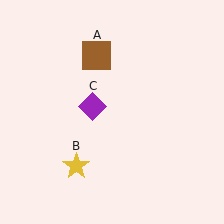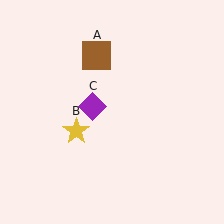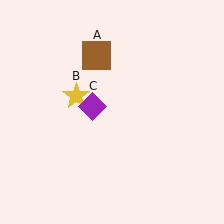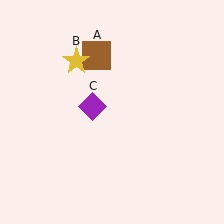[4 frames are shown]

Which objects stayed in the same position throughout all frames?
Brown square (object A) and purple diamond (object C) remained stationary.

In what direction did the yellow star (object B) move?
The yellow star (object B) moved up.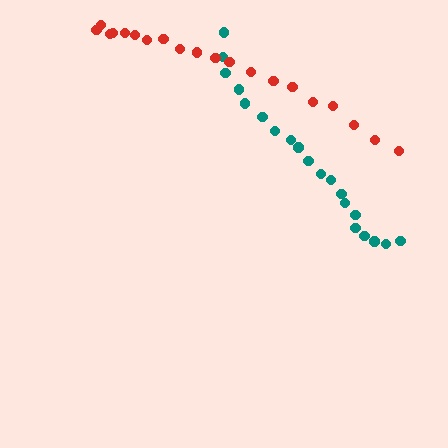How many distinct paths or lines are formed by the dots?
There are 2 distinct paths.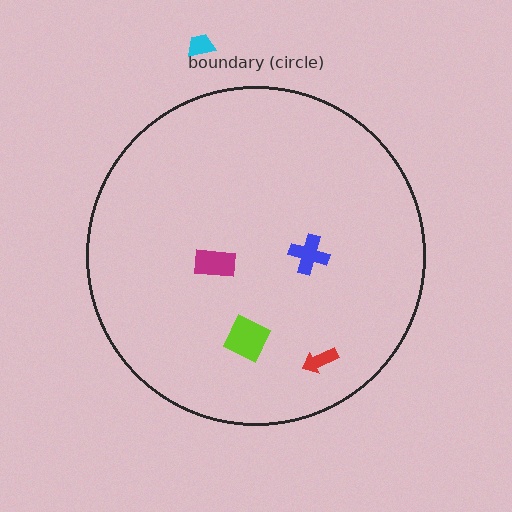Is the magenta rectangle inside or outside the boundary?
Inside.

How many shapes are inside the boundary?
4 inside, 1 outside.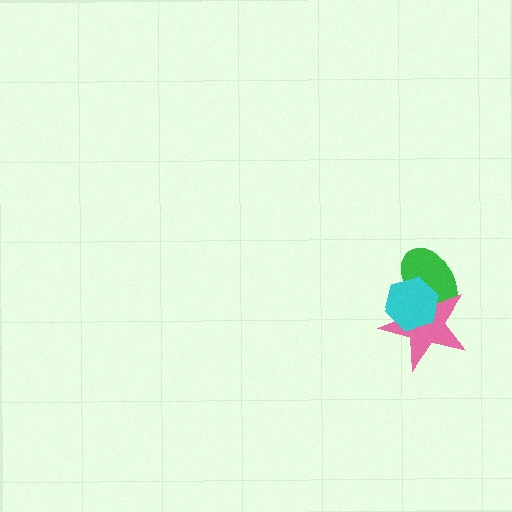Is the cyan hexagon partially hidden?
No, no other shape covers it.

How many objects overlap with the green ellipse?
2 objects overlap with the green ellipse.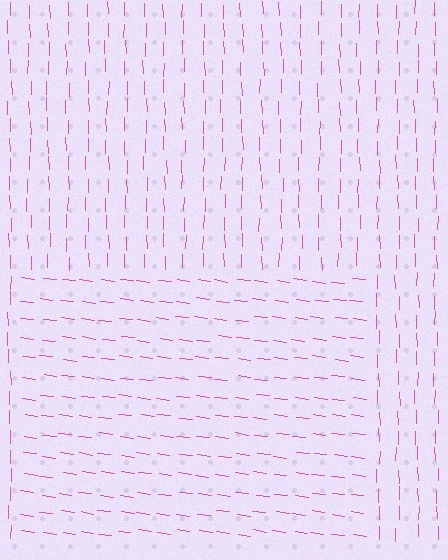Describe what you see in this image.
The image is filled with small pink line segments. A rectangle region in the image has lines oriented differently from the surrounding lines, creating a visible texture boundary.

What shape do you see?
I see a rectangle.